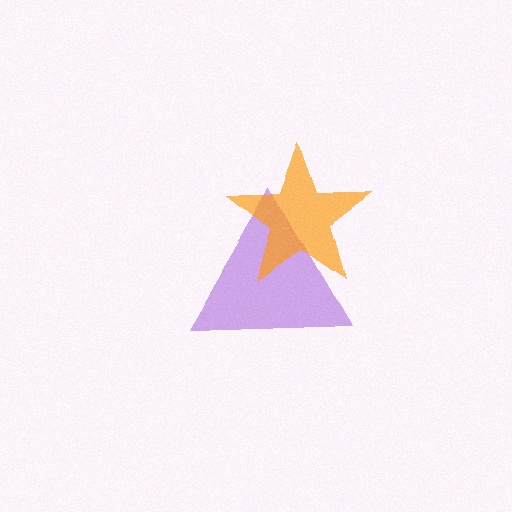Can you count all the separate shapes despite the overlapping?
Yes, there are 2 separate shapes.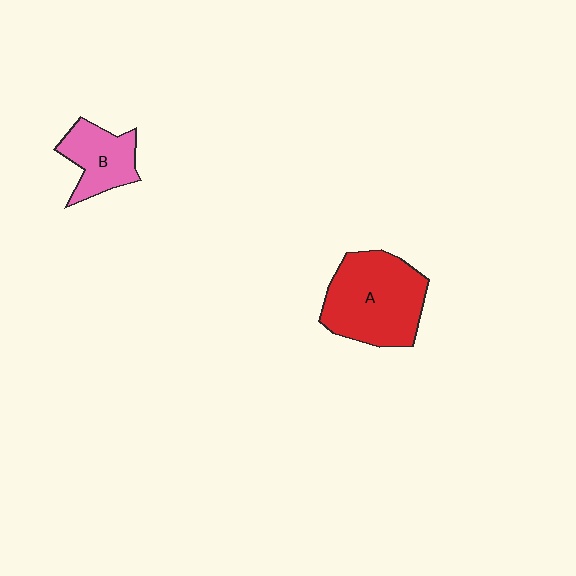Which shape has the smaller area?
Shape B (pink).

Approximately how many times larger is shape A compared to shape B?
Approximately 1.9 times.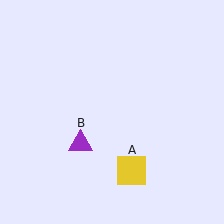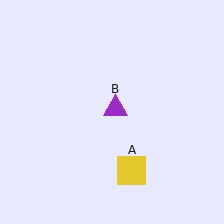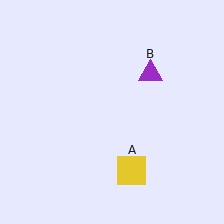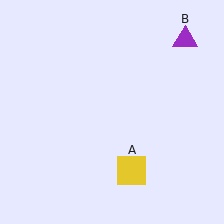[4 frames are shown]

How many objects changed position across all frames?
1 object changed position: purple triangle (object B).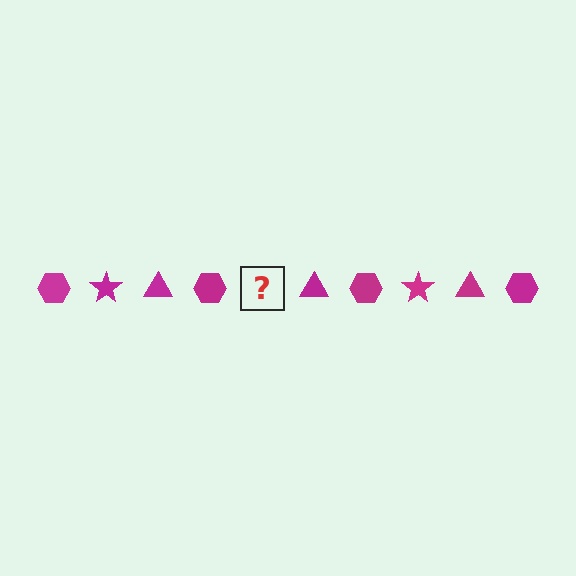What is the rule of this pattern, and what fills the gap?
The rule is that the pattern cycles through hexagon, star, triangle shapes in magenta. The gap should be filled with a magenta star.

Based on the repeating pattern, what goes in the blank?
The blank should be a magenta star.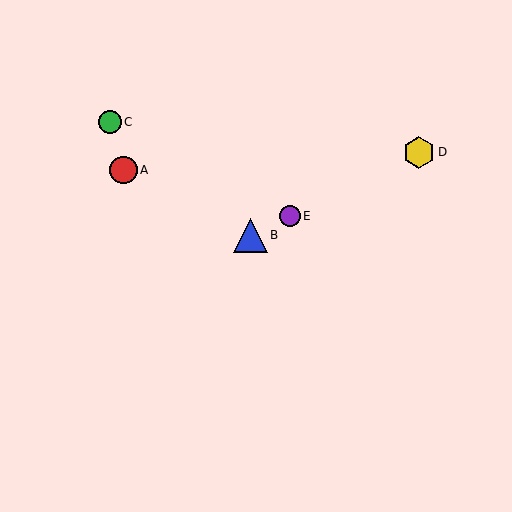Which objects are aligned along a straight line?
Objects B, D, E are aligned along a straight line.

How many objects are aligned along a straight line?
3 objects (B, D, E) are aligned along a straight line.